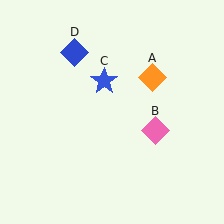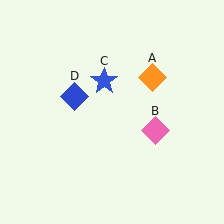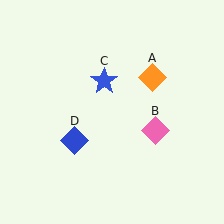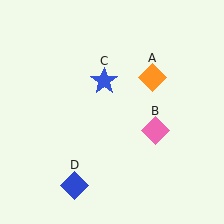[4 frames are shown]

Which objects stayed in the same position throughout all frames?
Orange diamond (object A) and pink diamond (object B) and blue star (object C) remained stationary.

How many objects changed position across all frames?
1 object changed position: blue diamond (object D).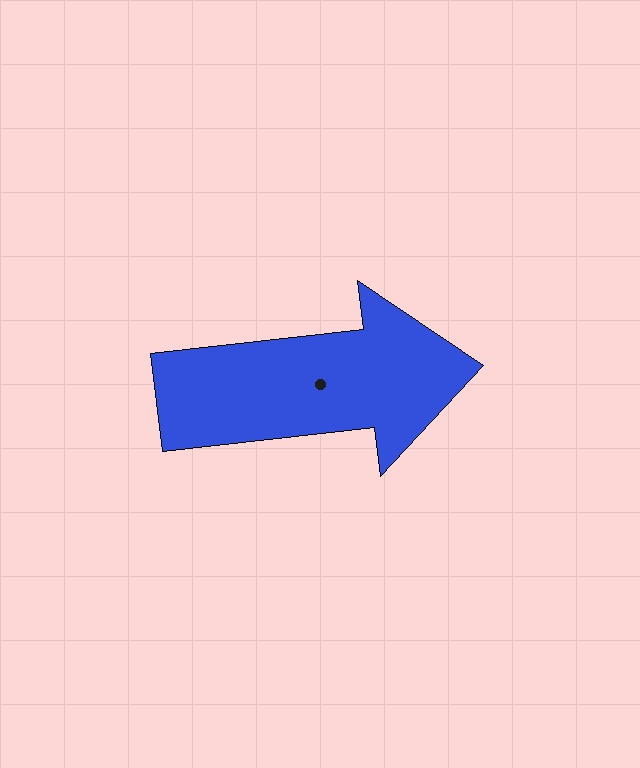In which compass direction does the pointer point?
East.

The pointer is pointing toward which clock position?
Roughly 3 o'clock.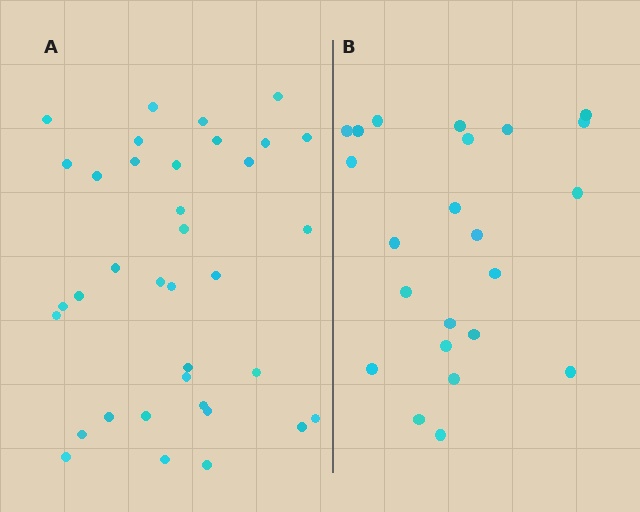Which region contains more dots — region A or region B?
Region A (the left region) has more dots.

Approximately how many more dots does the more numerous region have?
Region A has approximately 15 more dots than region B.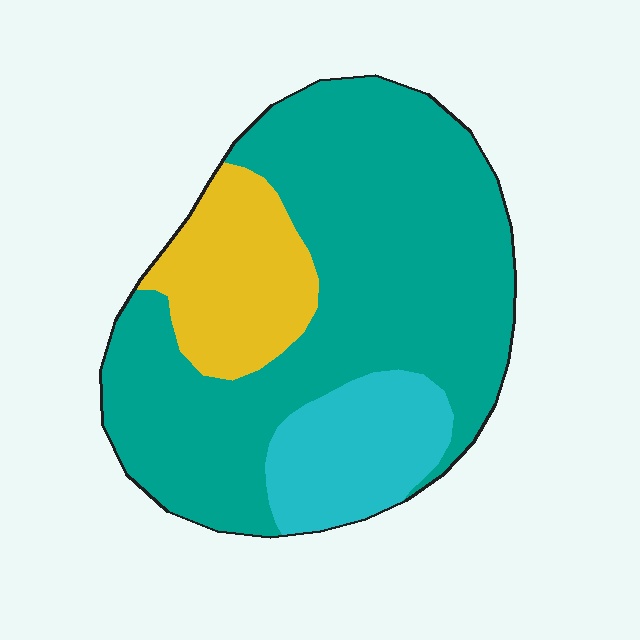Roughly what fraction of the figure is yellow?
Yellow covers around 15% of the figure.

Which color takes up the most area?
Teal, at roughly 65%.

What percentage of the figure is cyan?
Cyan covers roughly 15% of the figure.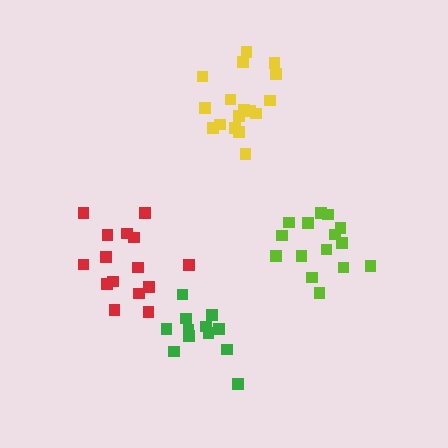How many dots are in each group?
Group 1: 17 dots, Group 2: 12 dots, Group 3: 15 dots, Group 4: 15 dots (59 total).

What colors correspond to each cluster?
The clusters are colored: yellow, green, lime, red.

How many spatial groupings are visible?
There are 4 spatial groupings.